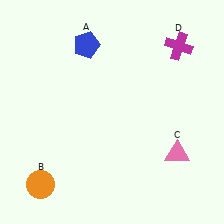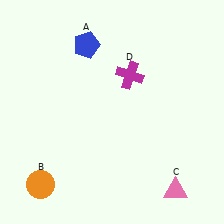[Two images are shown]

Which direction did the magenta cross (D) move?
The magenta cross (D) moved left.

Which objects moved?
The objects that moved are: the pink triangle (C), the magenta cross (D).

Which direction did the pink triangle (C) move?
The pink triangle (C) moved down.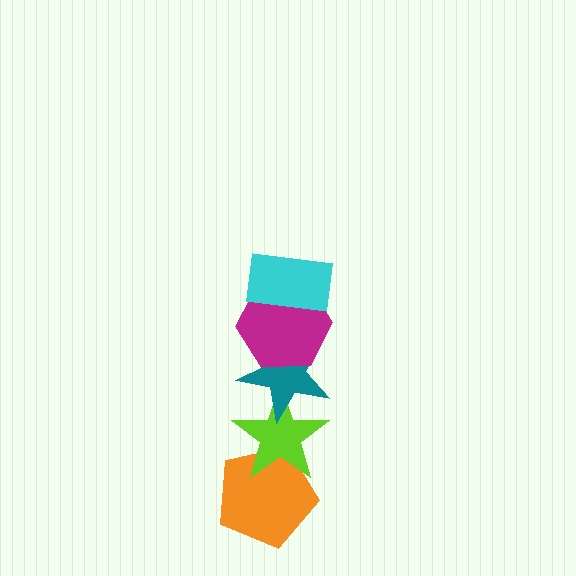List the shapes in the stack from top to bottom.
From top to bottom: the cyan rectangle, the magenta hexagon, the teal star, the lime star, the orange pentagon.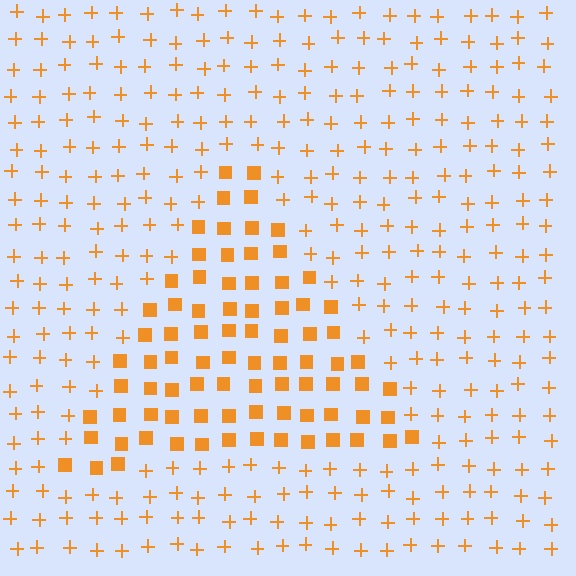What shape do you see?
I see a triangle.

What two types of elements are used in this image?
The image uses squares inside the triangle region and plus signs outside it.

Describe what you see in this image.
The image is filled with small orange elements arranged in a uniform grid. A triangle-shaped region contains squares, while the surrounding area contains plus signs. The boundary is defined purely by the change in element shape.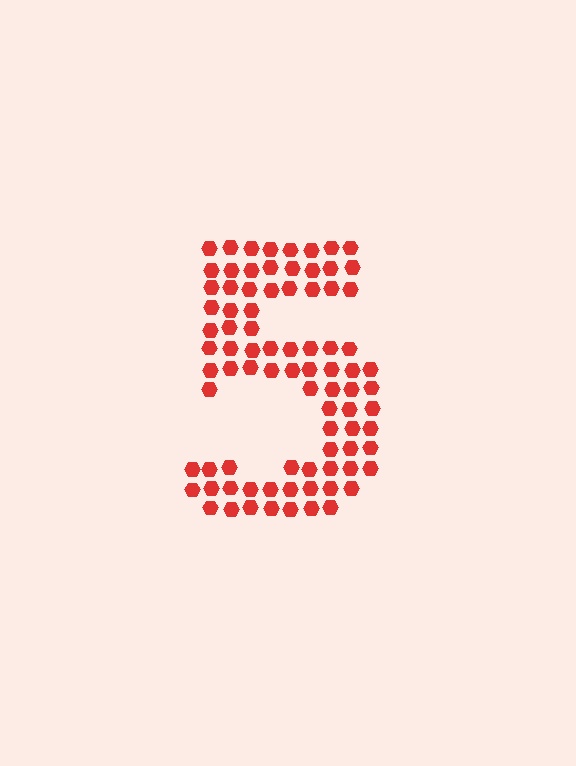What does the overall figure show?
The overall figure shows the digit 5.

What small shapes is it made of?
It is made of small hexagons.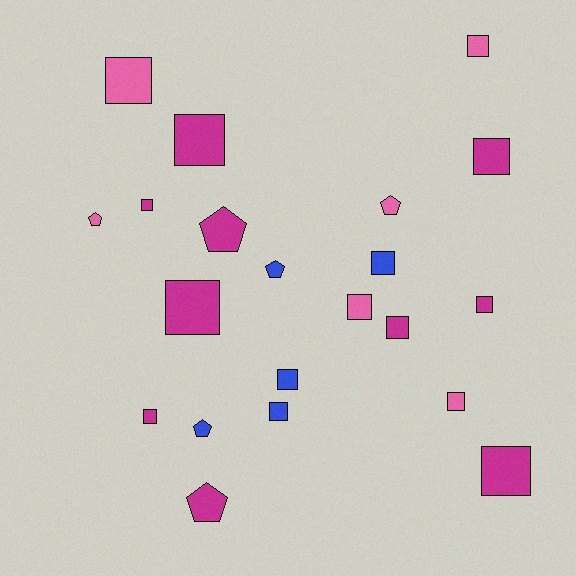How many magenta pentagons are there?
There are 2 magenta pentagons.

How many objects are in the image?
There are 21 objects.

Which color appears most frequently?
Magenta, with 10 objects.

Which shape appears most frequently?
Square, with 15 objects.